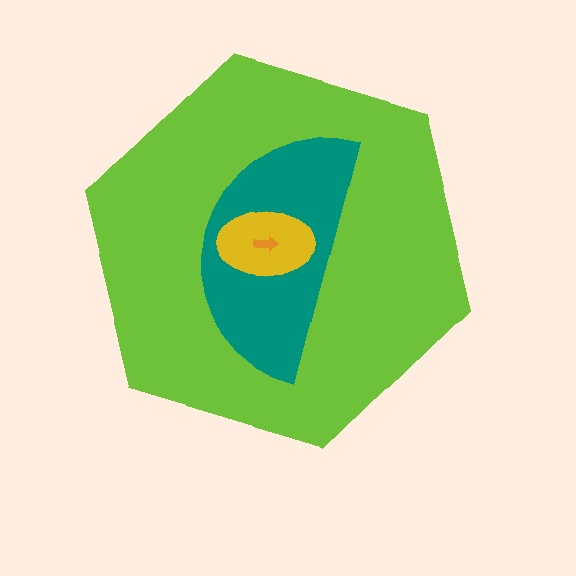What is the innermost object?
The orange arrow.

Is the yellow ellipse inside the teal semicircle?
Yes.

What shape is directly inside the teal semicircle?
The yellow ellipse.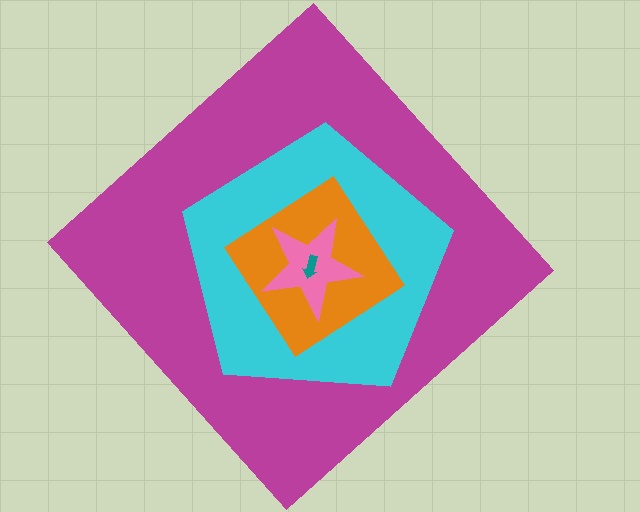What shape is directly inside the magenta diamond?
The cyan pentagon.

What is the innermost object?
The teal arrow.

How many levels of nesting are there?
5.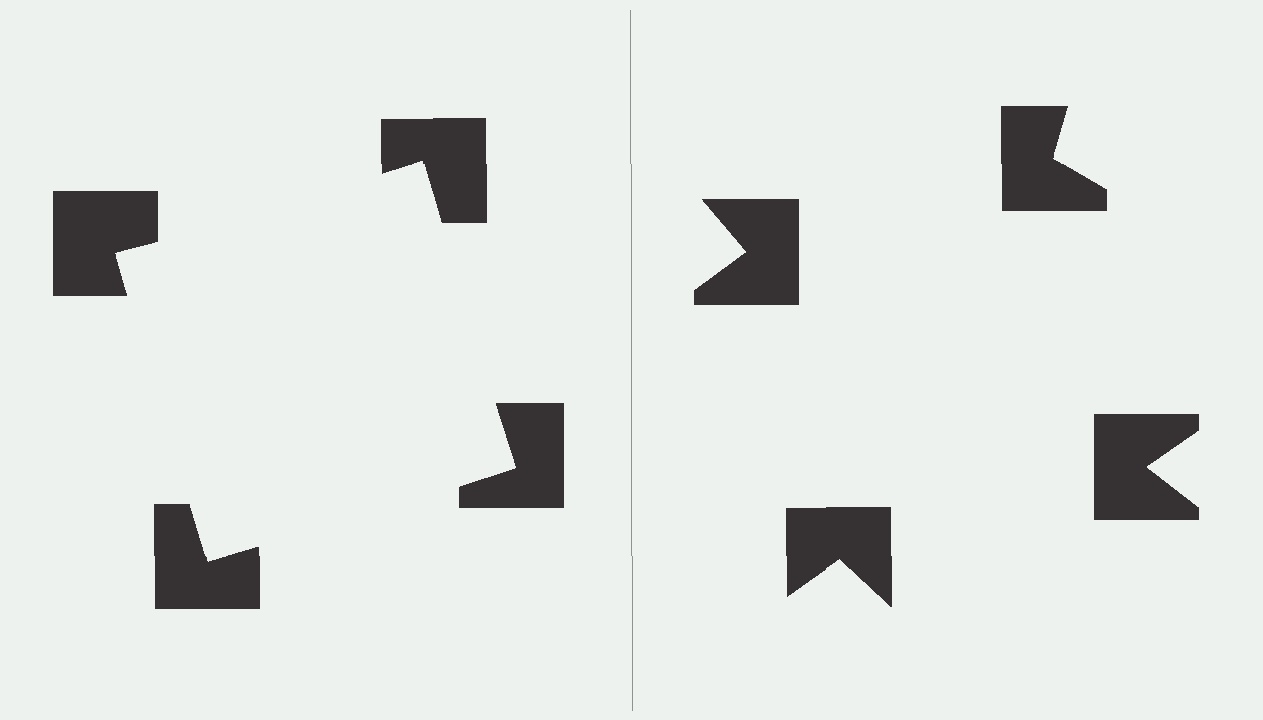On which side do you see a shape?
An illusory square appears on the left side. On the right side the wedge cuts are rotated, so no coherent shape forms.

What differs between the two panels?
The notched squares are positioned identically on both sides; only the wedge orientations differ. On the left they align to a square; on the right they are misaligned.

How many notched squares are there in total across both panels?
8 — 4 on each side.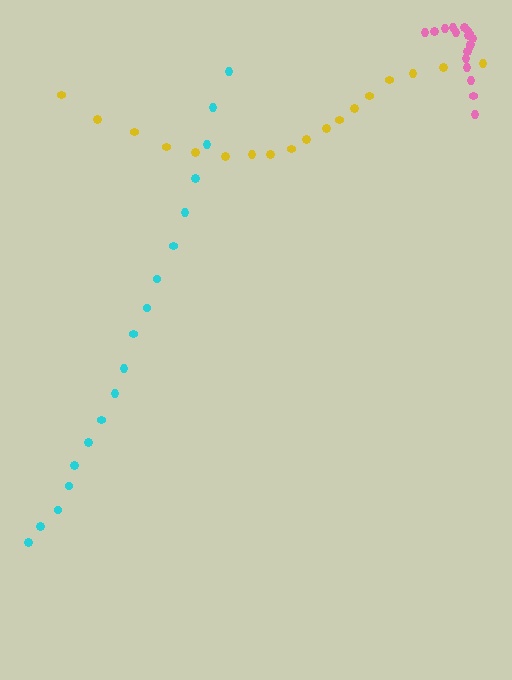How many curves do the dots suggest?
There are 3 distinct paths.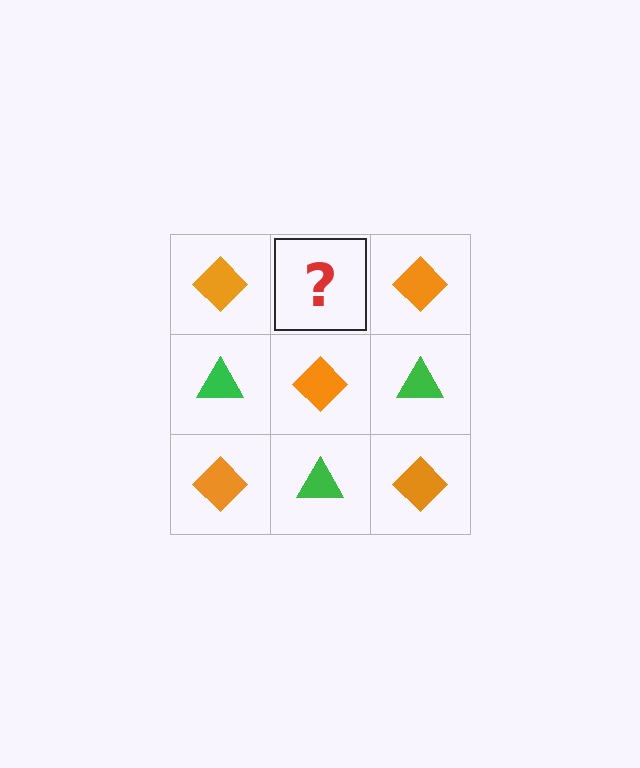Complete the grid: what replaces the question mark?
The question mark should be replaced with a green triangle.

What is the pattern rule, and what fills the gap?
The rule is that it alternates orange diamond and green triangle in a checkerboard pattern. The gap should be filled with a green triangle.